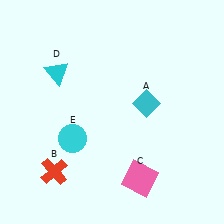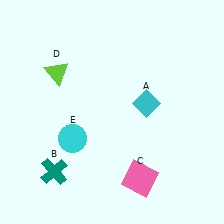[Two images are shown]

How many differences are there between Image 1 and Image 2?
There are 2 differences between the two images.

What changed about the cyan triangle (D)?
In Image 1, D is cyan. In Image 2, it changed to lime.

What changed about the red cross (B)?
In Image 1, B is red. In Image 2, it changed to teal.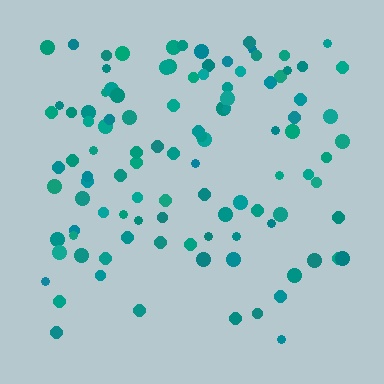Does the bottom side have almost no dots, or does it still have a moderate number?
Still a moderate number, just noticeably fewer than the top.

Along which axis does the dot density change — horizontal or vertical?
Vertical.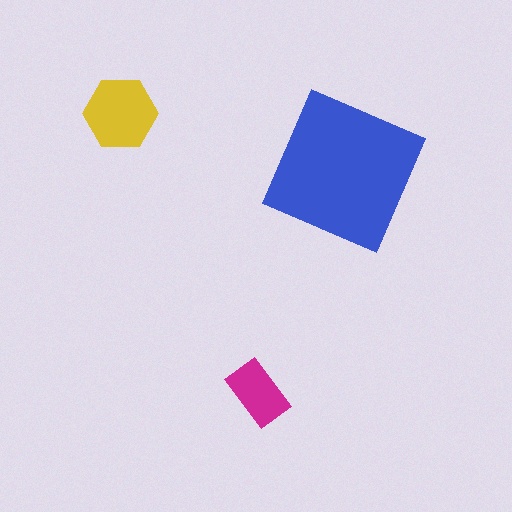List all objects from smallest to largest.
The magenta rectangle, the yellow hexagon, the blue square.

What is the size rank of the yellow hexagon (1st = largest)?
2nd.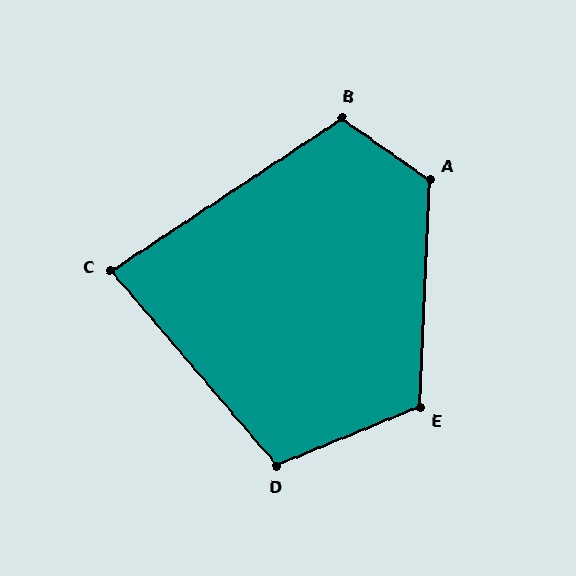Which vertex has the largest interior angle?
A, at approximately 123 degrees.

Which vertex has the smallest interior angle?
C, at approximately 83 degrees.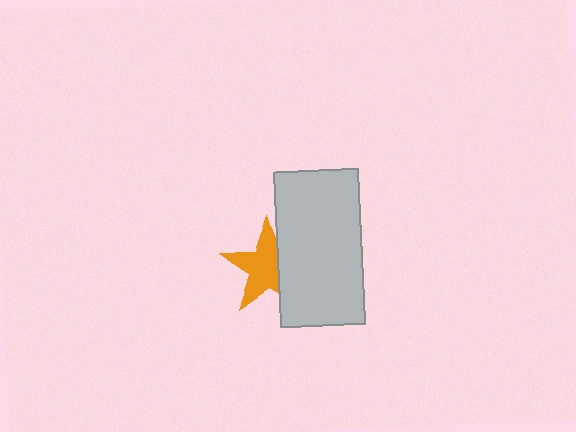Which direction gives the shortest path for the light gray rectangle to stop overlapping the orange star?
Moving right gives the shortest separation.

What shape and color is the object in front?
The object in front is a light gray rectangle.